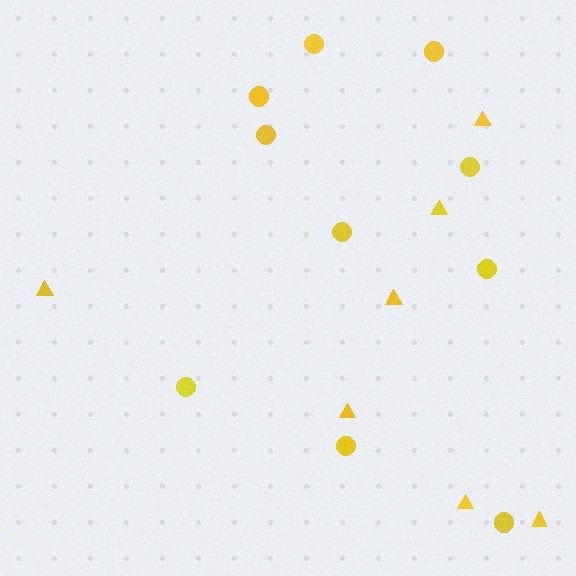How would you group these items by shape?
There are 2 groups: one group of triangles (7) and one group of circles (10).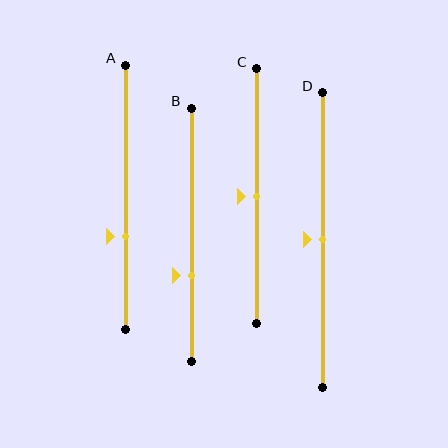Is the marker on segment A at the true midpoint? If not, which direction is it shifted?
No, the marker on segment A is shifted downward by about 15% of the segment length.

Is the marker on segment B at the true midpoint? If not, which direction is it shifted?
No, the marker on segment B is shifted downward by about 16% of the segment length.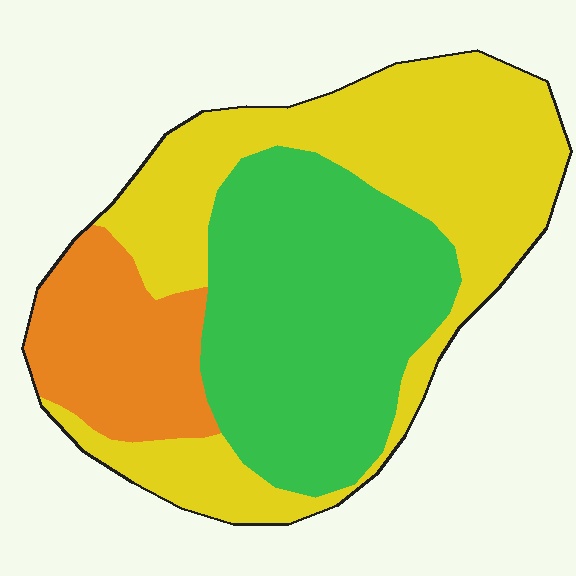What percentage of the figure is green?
Green covers 39% of the figure.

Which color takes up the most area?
Yellow, at roughly 45%.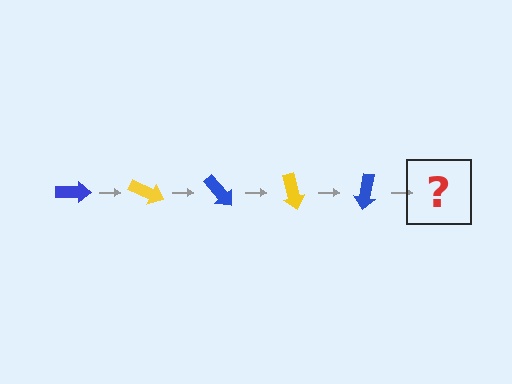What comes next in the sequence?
The next element should be a yellow arrow, rotated 125 degrees from the start.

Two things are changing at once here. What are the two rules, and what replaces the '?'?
The two rules are that it rotates 25 degrees each step and the color cycles through blue and yellow. The '?' should be a yellow arrow, rotated 125 degrees from the start.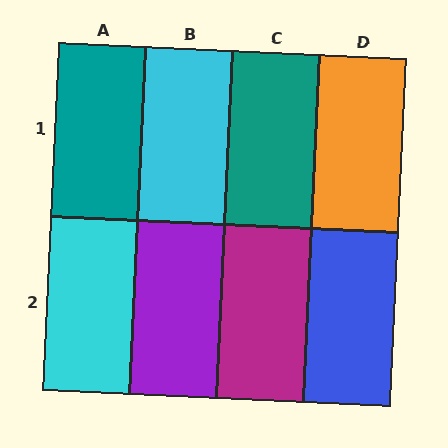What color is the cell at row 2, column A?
Cyan.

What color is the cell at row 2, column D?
Blue.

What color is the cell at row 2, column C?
Magenta.